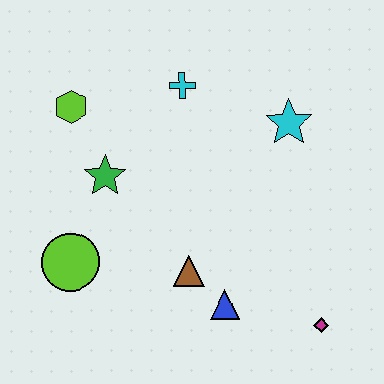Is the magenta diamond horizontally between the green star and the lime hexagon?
No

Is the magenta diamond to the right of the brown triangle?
Yes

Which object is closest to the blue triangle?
The brown triangle is closest to the blue triangle.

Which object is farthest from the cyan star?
The lime circle is farthest from the cyan star.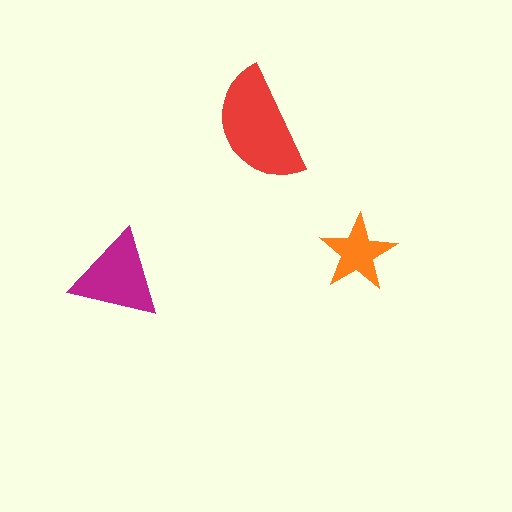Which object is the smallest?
The orange star.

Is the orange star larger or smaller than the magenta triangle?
Smaller.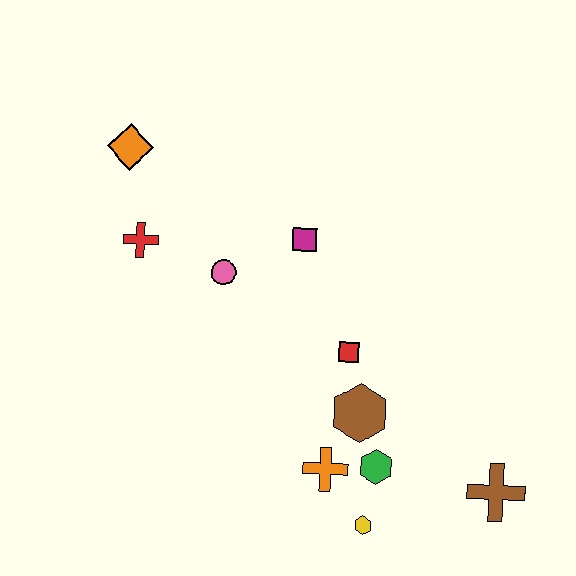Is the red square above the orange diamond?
No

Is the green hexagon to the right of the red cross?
Yes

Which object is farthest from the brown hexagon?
The orange diamond is farthest from the brown hexagon.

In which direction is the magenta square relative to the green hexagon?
The magenta square is above the green hexagon.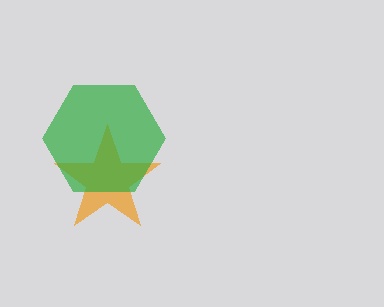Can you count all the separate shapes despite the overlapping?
Yes, there are 2 separate shapes.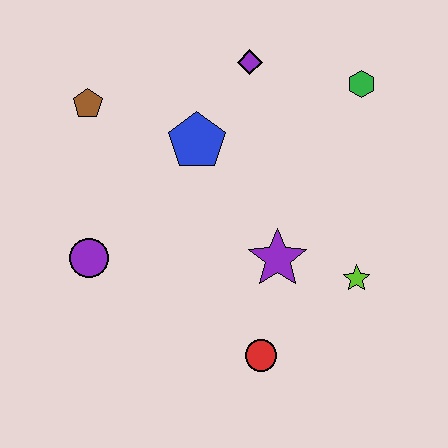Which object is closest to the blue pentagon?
The purple diamond is closest to the blue pentagon.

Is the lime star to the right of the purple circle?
Yes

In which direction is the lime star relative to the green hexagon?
The lime star is below the green hexagon.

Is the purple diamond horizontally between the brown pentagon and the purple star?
Yes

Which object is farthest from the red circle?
The brown pentagon is farthest from the red circle.